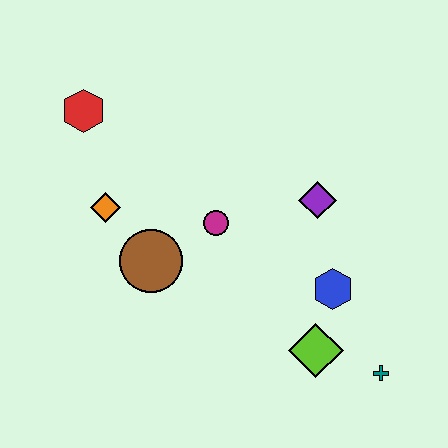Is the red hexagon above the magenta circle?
Yes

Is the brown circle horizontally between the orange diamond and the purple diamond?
Yes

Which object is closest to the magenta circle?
The brown circle is closest to the magenta circle.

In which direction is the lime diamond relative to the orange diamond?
The lime diamond is to the right of the orange diamond.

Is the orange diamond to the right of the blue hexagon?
No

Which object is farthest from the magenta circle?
The teal cross is farthest from the magenta circle.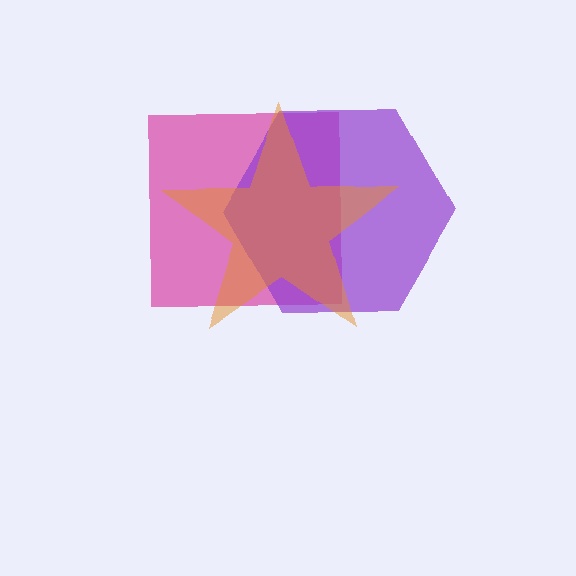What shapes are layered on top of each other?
The layered shapes are: a magenta square, a purple hexagon, an orange star.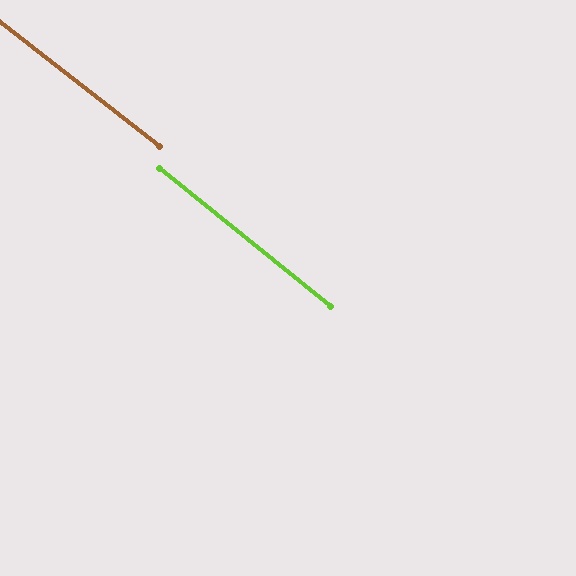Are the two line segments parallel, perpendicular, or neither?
Parallel — their directions differ by only 1.4°.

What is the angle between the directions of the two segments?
Approximately 1 degree.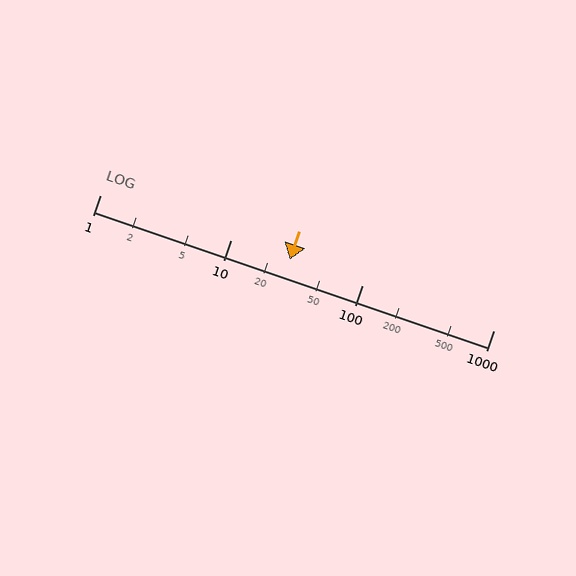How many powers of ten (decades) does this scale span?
The scale spans 3 decades, from 1 to 1000.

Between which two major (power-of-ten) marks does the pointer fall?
The pointer is between 10 and 100.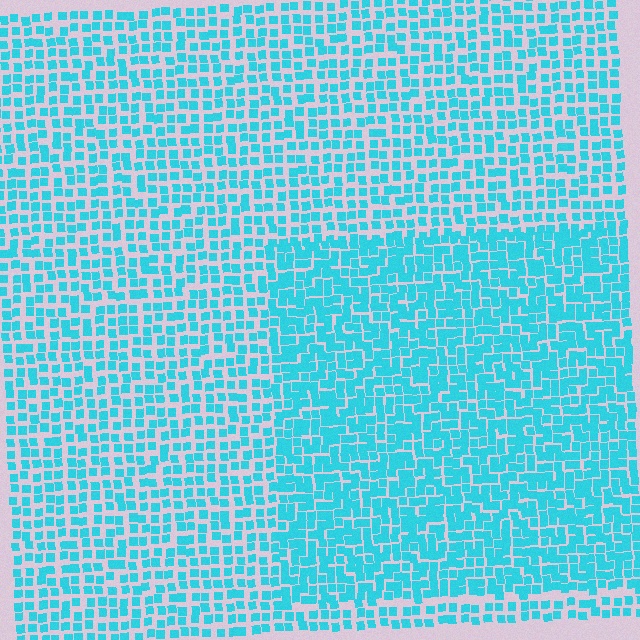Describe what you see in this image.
The image contains small cyan elements arranged at two different densities. A rectangle-shaped region is visible where the elements are more densely packed than the surrounding area.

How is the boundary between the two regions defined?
The boundary is defined by a change in element density (approximately 1.6x ratio). All elements are the same color, size, and shape.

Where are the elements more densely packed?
The elements are more densely packed inside the rectangle boundary.